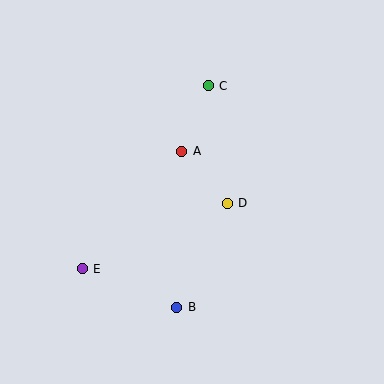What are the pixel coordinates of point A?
Point A is at (182, 151).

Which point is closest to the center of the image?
Point D at (227, 203) is closest to the center.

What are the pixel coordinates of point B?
Point B is at (177, 307).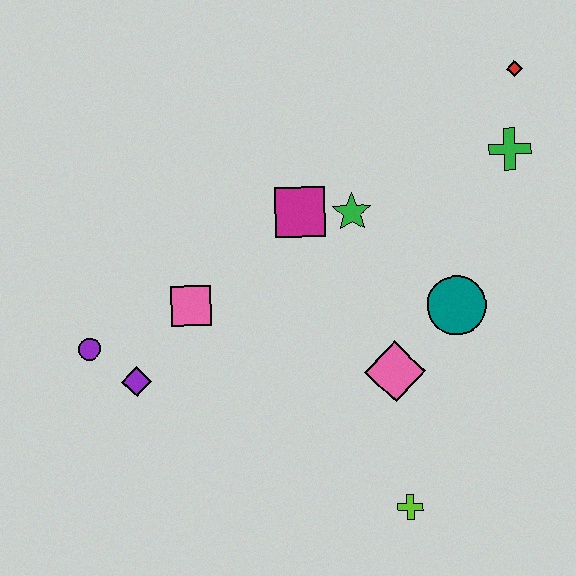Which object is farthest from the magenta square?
The lime cross is farthest from the magenta square.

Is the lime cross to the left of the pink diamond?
No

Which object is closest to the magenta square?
The green star is closest to the magenta square.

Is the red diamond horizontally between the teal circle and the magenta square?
No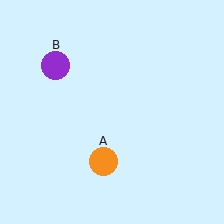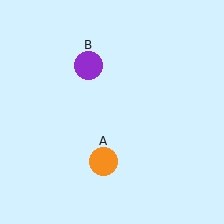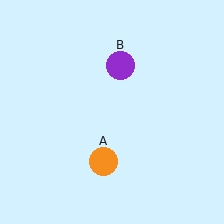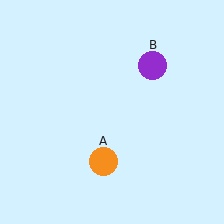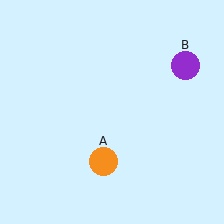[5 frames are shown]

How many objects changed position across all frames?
1 object changed position: purple circle (object B).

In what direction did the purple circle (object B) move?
The purple circle (object B) moved right.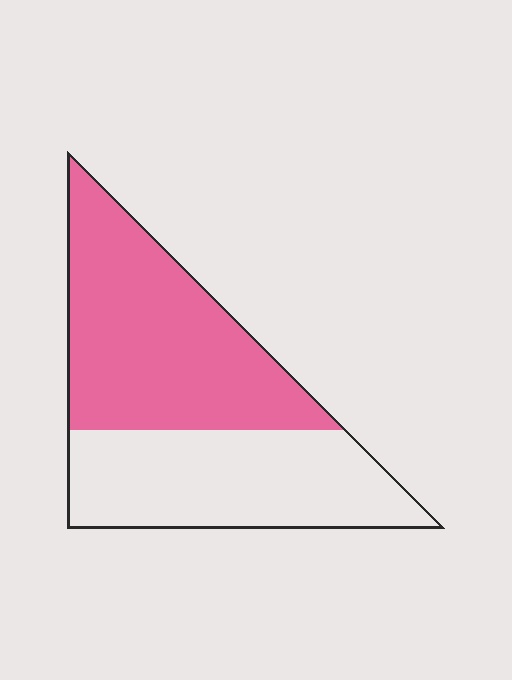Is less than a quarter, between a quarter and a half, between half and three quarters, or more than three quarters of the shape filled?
Between half and three quarters.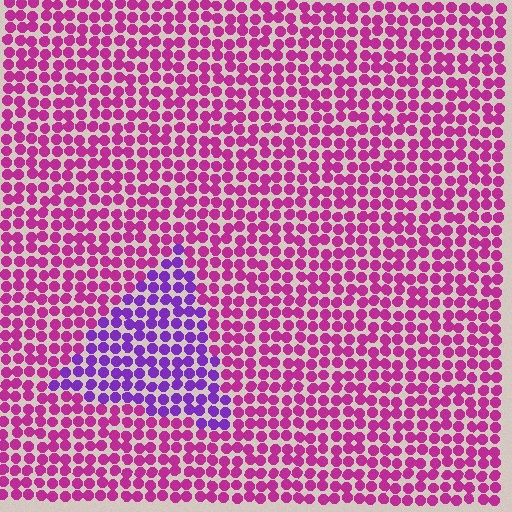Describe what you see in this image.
The image is filled with small magenta elements in a uniform arrangement. A triangle-shaped region is visible where the elements are tinted to a slightly different hue, forming a subtle color boundary.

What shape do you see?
I see a triangle.